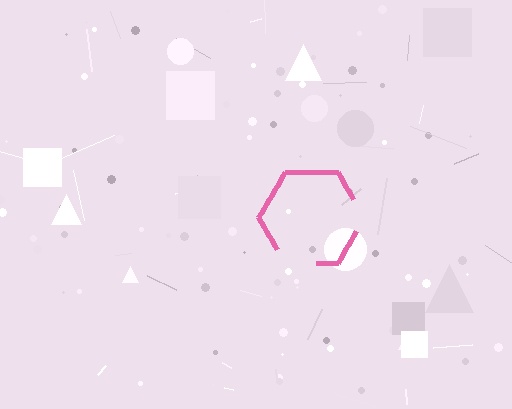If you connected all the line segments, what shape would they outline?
They would outline a hexagon.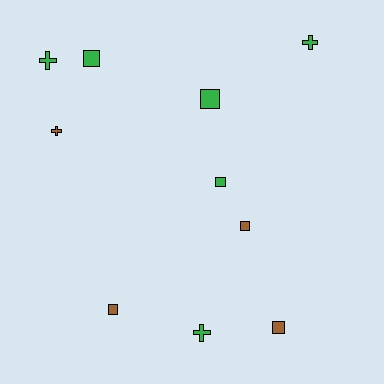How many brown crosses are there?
There is 1 brown cross.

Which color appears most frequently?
Green, with 6 objects.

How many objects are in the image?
There are 10 objects.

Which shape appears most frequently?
Square, with 6 objects.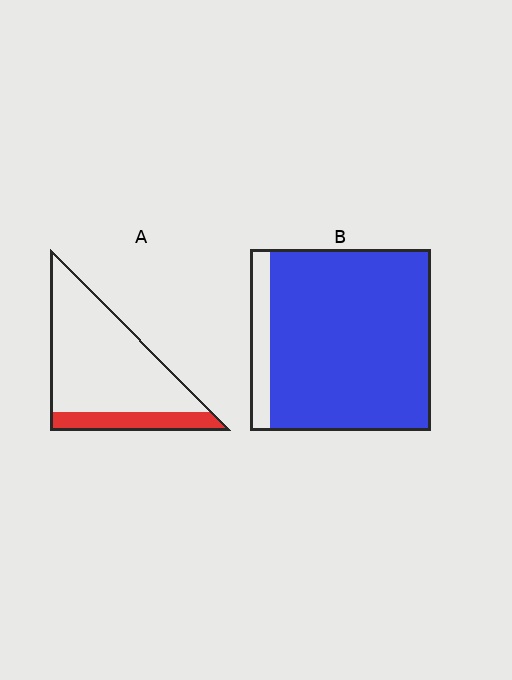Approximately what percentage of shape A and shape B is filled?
A is approximately 20% and B is approximately 90%.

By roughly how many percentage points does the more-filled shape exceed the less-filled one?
By roughly 70 percentage points (B over A).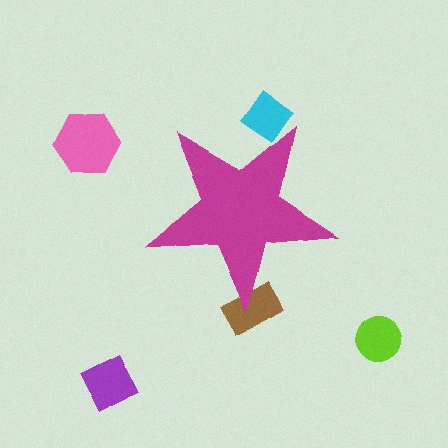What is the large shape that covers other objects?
A magenta star.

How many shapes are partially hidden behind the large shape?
2 shapes are partially hidden.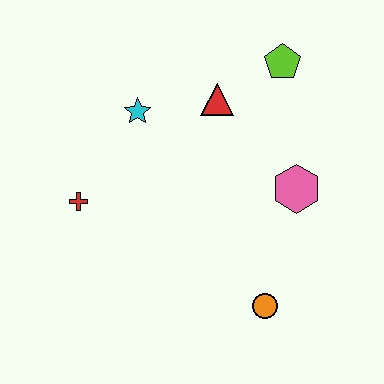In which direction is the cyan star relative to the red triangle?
The cyan star is to the left of the red triangle.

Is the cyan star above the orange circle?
Yes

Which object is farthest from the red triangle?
The orange circle is farthest from the red triangle.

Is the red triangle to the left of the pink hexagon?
Yes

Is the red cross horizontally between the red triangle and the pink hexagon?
No